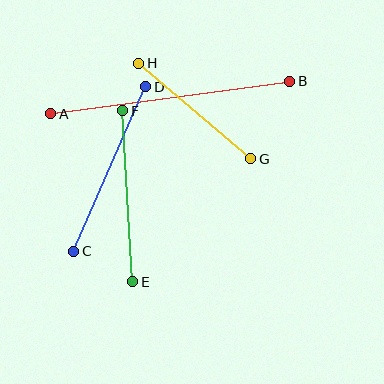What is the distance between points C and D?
The distance is approximately 180 pixels.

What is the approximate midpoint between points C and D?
The midpoint is at approximately (110, 169) pixels.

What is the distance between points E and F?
The distance is approximately 171 pixels.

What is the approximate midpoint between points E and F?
The midpoint is at approximately (128, 196) pixels.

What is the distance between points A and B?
The distance is approximately 241 pixels.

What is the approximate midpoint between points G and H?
The midpoint is at approximately (195, 111) pixels.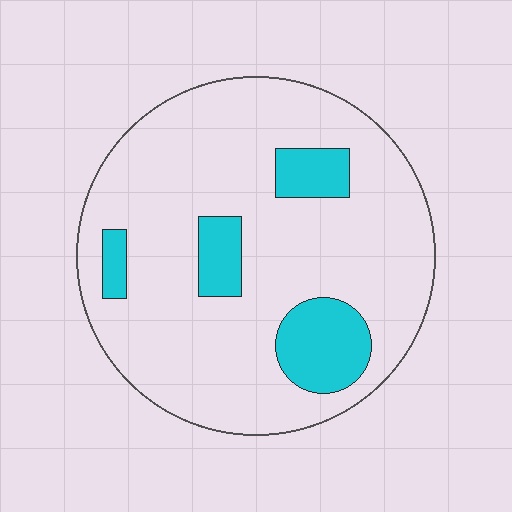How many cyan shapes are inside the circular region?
4.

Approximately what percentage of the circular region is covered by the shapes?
Approximately 15%.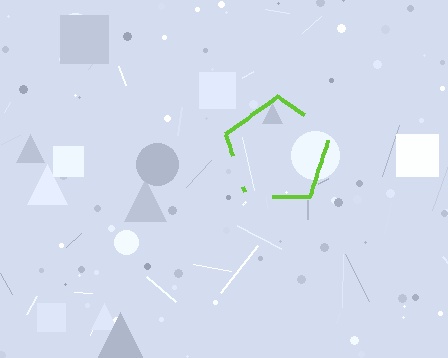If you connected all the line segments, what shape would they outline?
They would outline a pentagon.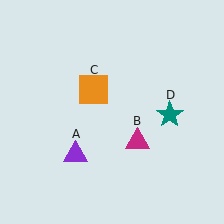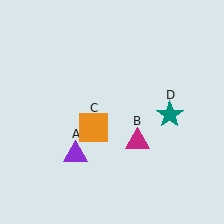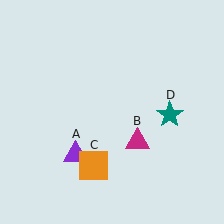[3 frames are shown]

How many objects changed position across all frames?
1 object changed position: orange square (object C).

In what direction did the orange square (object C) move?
The orange square (object C) moved down.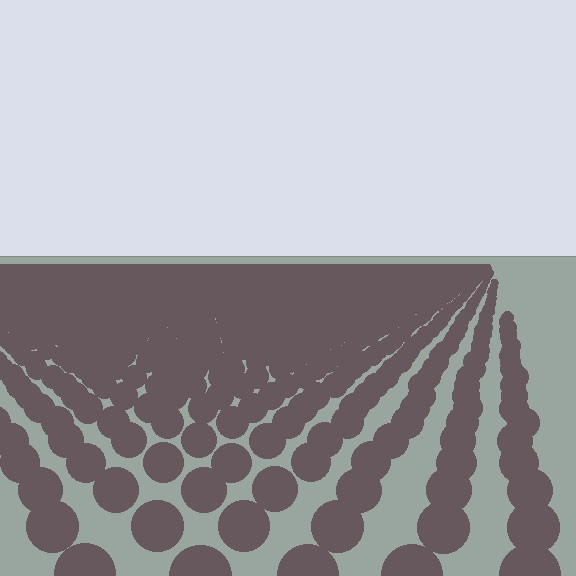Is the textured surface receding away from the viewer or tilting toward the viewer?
The surface is receding away from the viewer. Texture elements get smaller and denser toward the top.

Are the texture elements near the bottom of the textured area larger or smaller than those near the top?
Larger. Near the bottom, elements are closer to the viewer and appear at a bigger on-screen size.